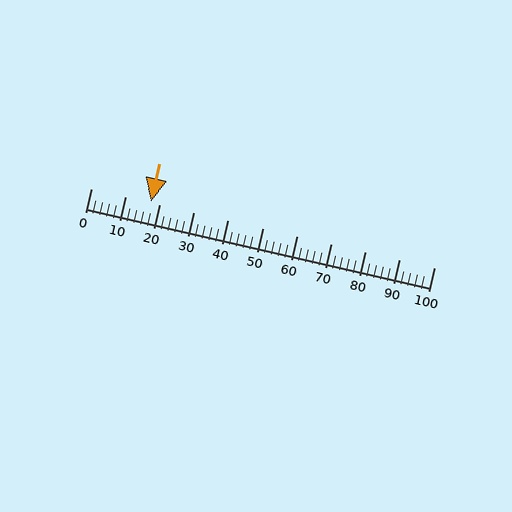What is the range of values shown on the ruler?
The ruler shows values from 0 to 100.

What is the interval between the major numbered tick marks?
The major tick marks are spaced 10 units apart.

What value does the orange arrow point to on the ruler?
The orange arrow points to approximately 17.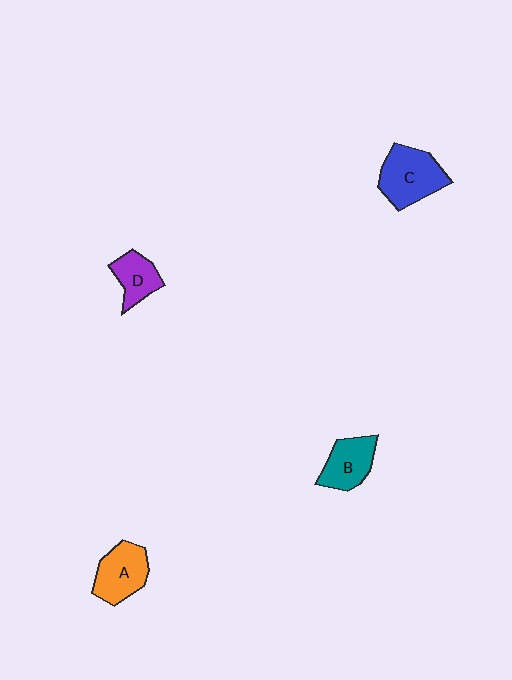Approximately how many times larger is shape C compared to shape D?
Approximately 1.7 times.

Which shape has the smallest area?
Shape D (purple).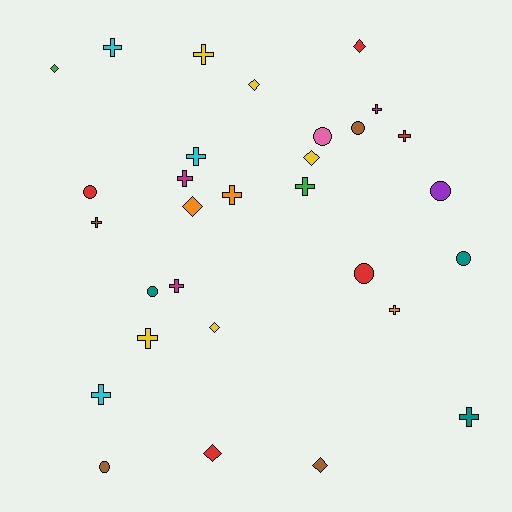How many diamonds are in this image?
There are 8 diamonds.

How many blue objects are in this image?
There are no blue objects.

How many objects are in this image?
There are 30 objects.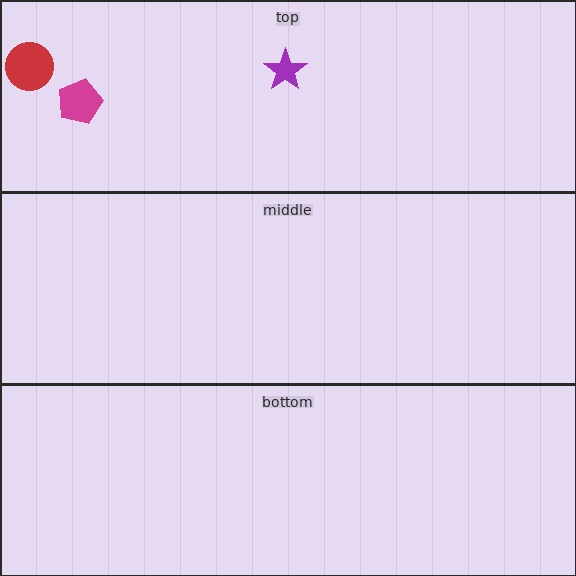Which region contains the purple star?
The top region.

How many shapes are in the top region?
3.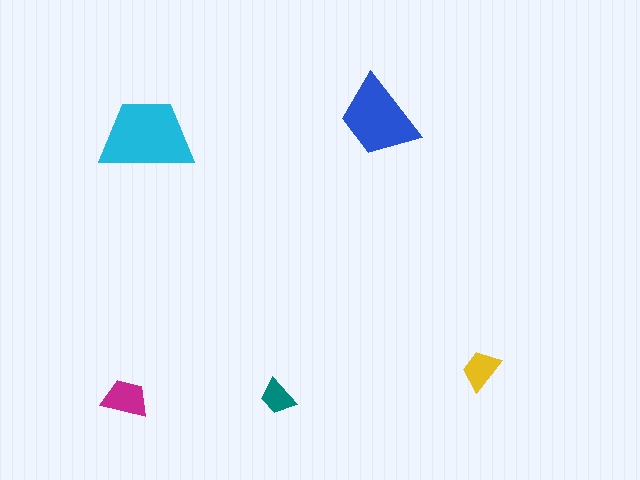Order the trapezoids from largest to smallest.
the cyan one, the blue one, the magenta one, the yellow one, the teal one.